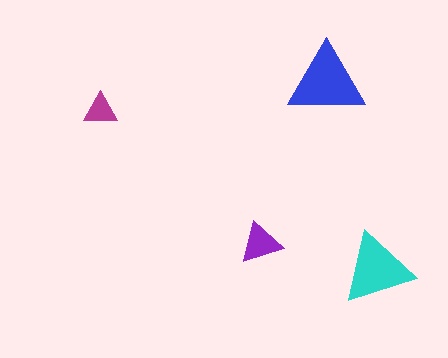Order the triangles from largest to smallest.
the blue one, the cyan one, the purple one, the magenta one.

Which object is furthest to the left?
The magenta triangle is leftmost.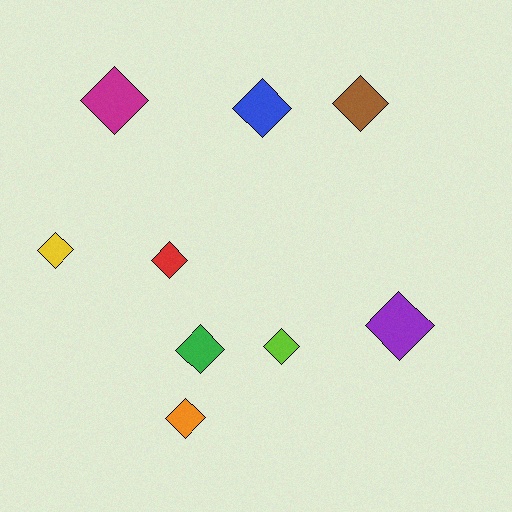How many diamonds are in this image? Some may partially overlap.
There are 9 diamonds.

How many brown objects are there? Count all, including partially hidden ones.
There is 1 brown object.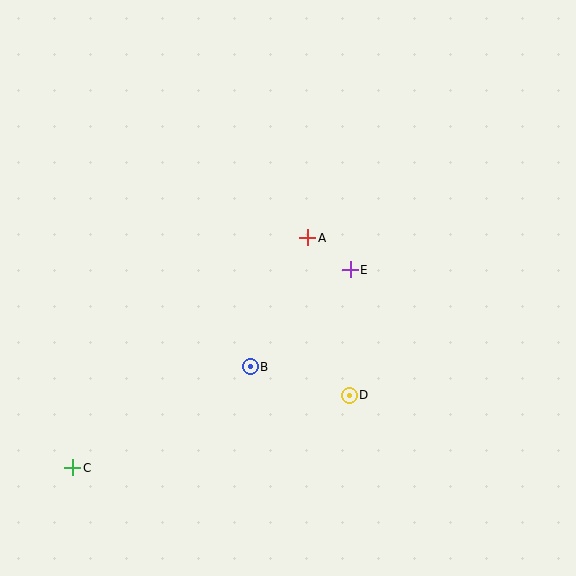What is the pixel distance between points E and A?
The distance between E and A is 53 pixels.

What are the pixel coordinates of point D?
Point D is at (349, 395).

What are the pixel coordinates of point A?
Point A is at (308, 238).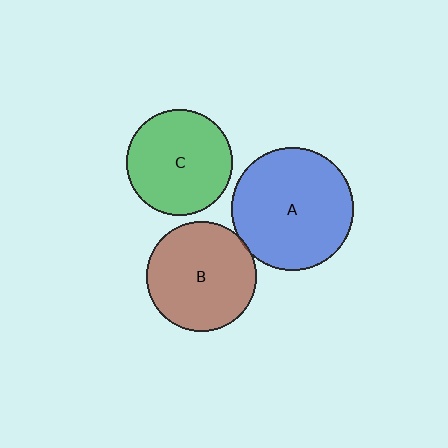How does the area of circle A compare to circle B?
Approximately 1.2 times.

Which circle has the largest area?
Circle A (blue).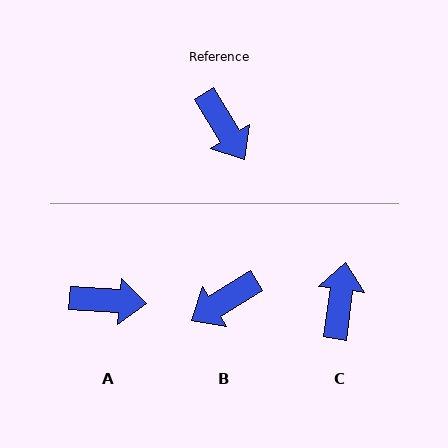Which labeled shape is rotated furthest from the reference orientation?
C, about 141 degrees away.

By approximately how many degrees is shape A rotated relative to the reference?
Approximately 54 degrees counter-clockwise.